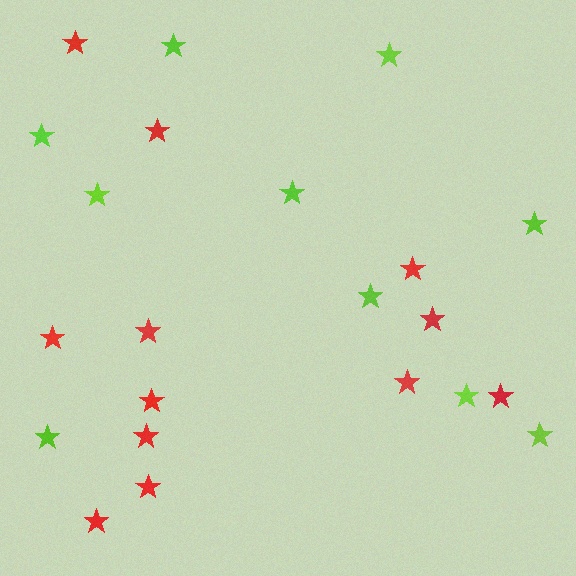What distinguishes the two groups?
There are 2 groups: one group of red stars (12) and one group of lime stars (10).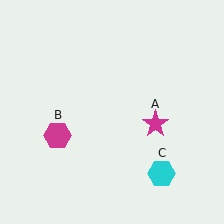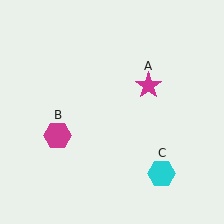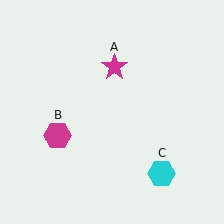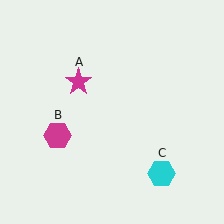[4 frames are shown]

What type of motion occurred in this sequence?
The magenta star (object A) rotated counterclockwise around the center of the scene.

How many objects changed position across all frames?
1 object changed position: magenta star (object A).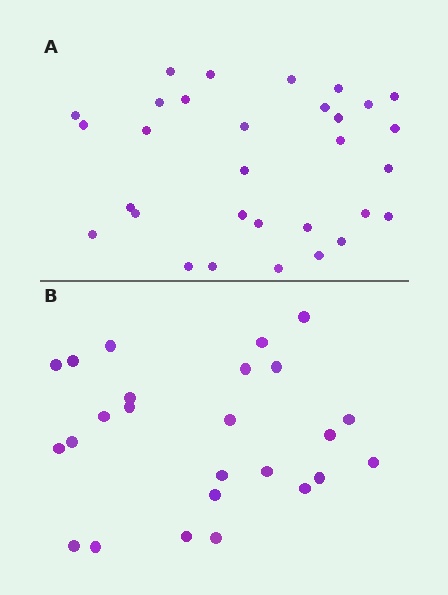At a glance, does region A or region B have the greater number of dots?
Region A (the top region) has more dots.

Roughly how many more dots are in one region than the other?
Region A has about 6 more dots than region B.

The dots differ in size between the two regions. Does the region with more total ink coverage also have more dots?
No. Region B has more total ink coverage because its dots are larger, but region A actually contains more individual dots. Total area can be misleading — the number of items is what matters here.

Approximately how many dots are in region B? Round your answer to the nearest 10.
About 20 dots. (The exact count is 25, which rounds to 20.)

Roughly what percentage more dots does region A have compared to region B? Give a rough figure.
About 25% more.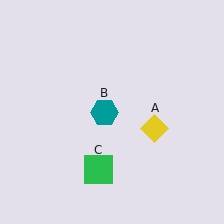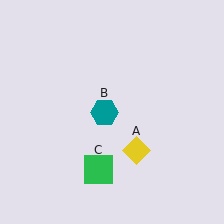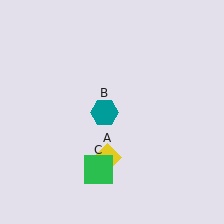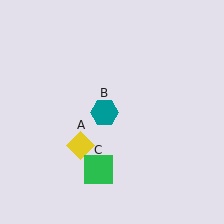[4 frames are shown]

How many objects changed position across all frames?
1 object changed position: yellow diamond (object A).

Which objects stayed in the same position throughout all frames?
Teal hexagon (object B) and green square (object C) remained stationary.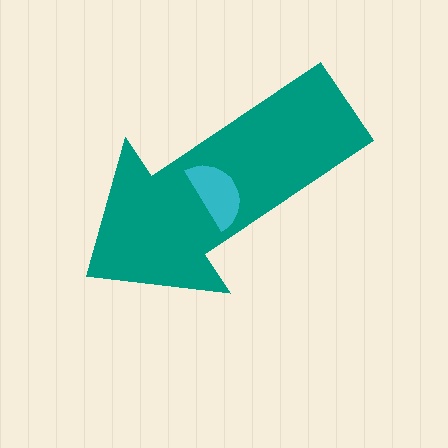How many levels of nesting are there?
2.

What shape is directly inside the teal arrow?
The cyan semicircle.